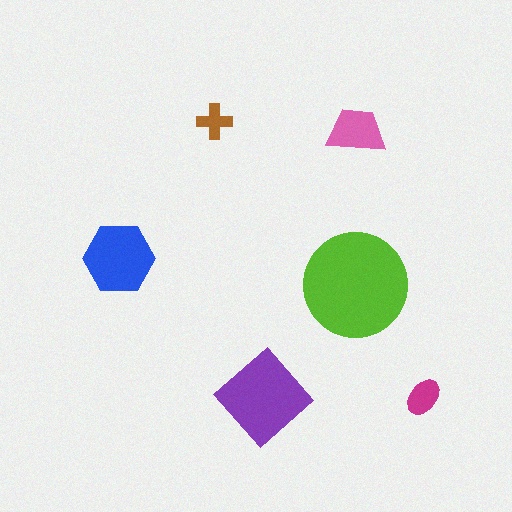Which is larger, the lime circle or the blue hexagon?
The lime circle.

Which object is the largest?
The lime circle.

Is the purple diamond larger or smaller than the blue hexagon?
Larger.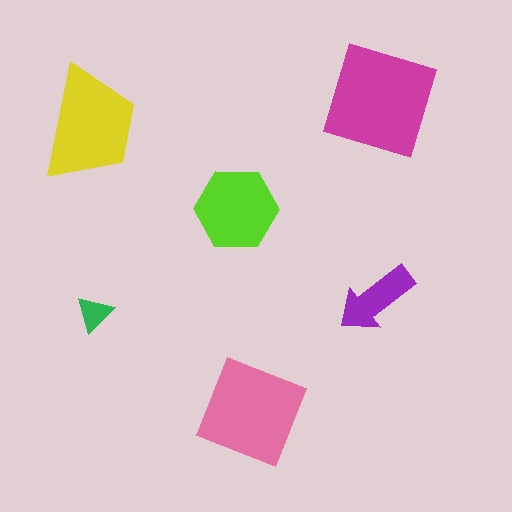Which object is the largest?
The magenta square.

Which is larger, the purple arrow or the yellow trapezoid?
The yellow trapezoid.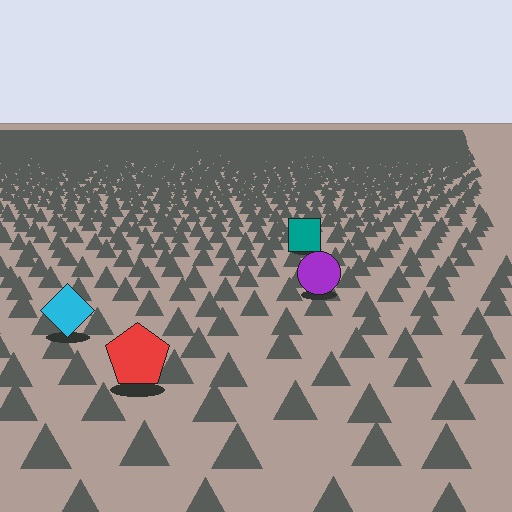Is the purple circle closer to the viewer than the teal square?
Yes. The purple circle is closer — you can tell from the texture gradient: the ground texture is coarser near it.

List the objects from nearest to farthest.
From nearest to farthest: the red pentagon, the cyan diamond, the purple circle, the teal square.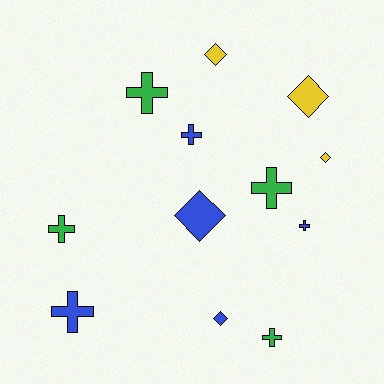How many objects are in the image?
There are 12 objects.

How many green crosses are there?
There are 4 green crosses.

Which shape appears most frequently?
Cross, with 7 objects.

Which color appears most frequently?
Blue, with 5 objects.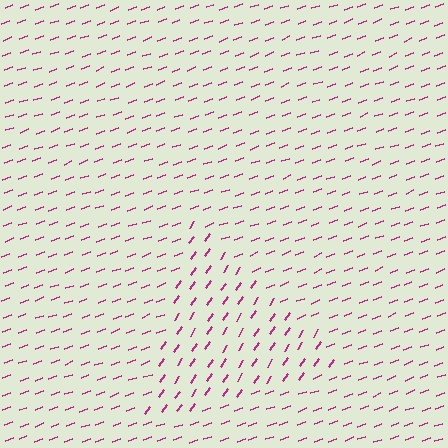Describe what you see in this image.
The image is filled with small magenta line segments. A triangle region in the image has lines oriented differently from the surrounding lines, creating a visible texture boundary.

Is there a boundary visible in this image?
Yes, there is a texture boundary formed by a change in line orientation.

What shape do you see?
I see a triangle.